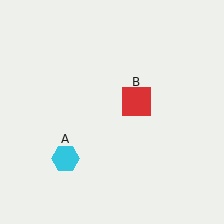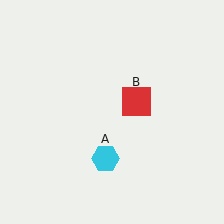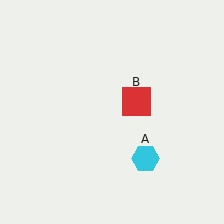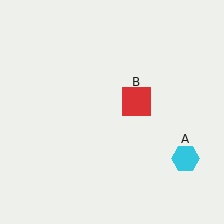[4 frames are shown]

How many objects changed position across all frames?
1 object changed position: cyan hexagon (object A).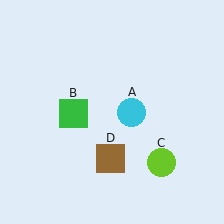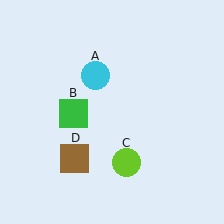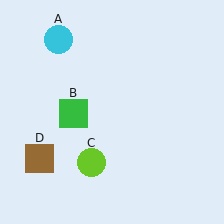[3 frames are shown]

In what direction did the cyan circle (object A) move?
The cyan circle (object A) moved up and to the left.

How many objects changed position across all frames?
3 objects changed position: cyan circle (object A), lime circle (object C), brown square (object D).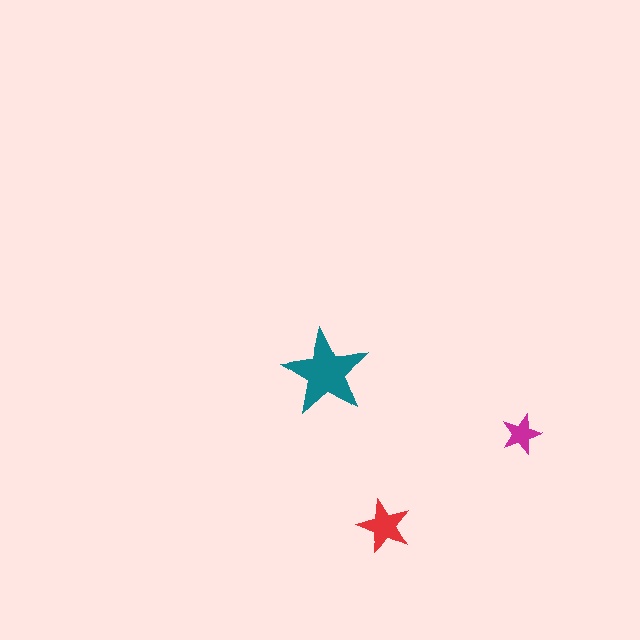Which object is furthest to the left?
The teal star is leftmost.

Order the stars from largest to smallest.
the teal one, the red one, the magenta one.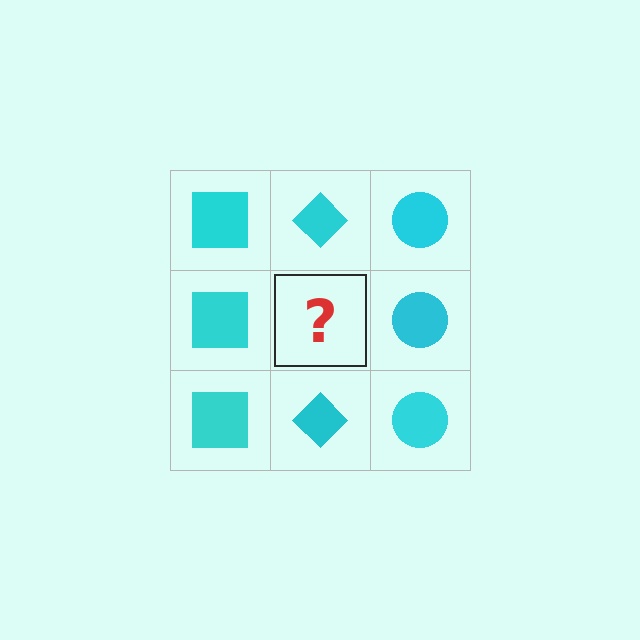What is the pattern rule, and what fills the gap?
The rule is that each column has a consistent shape. The gap should be filled with a cyan diamond.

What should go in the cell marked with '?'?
The missing cell should contain a cyan diamond.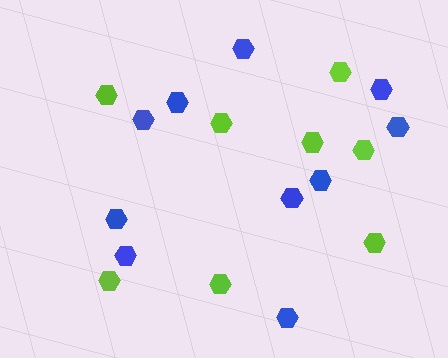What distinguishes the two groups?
There are 2 groups: one group of blue hexagons (10) and one group of lime hexagons (8).